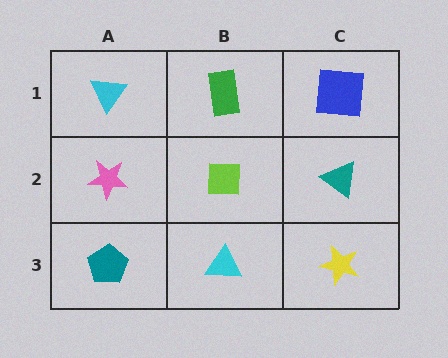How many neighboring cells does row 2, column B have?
4.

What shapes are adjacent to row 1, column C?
A teal triangle (row 2, column C), a green rectangle (row 1, column B).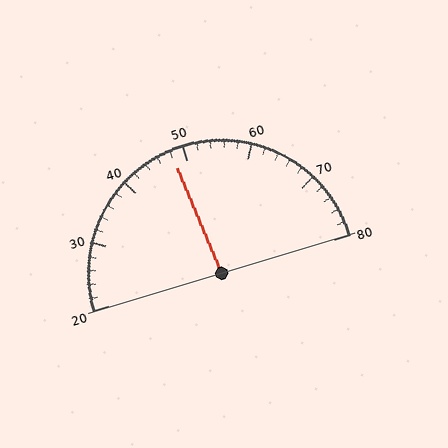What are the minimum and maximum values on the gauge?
The gauge ranges from 20 to 80.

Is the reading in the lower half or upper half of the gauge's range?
The reading is in the lower half of the range (20 to 80).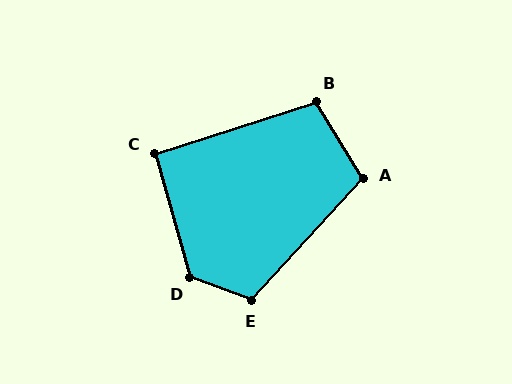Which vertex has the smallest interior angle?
C, at approximately 92 degrees.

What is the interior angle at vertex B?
Approximately 104 degrees (obtuse).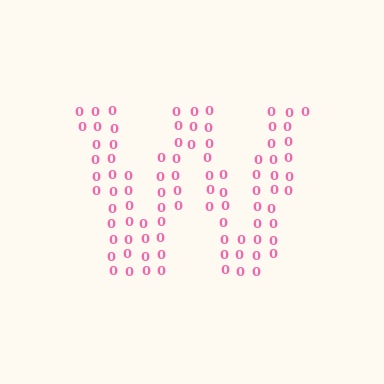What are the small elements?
The small elements are digit 0's.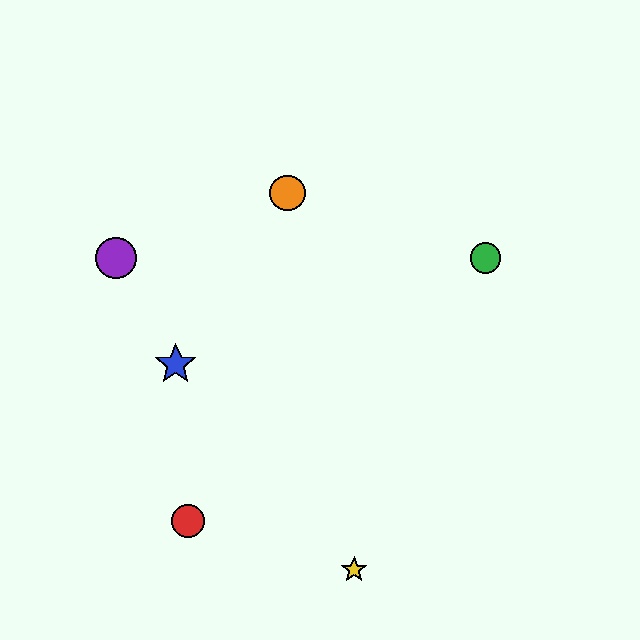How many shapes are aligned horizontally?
2 shapes (the green circle, the purple circle) are aligned horizontally.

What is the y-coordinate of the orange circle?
The orange circle is at y≈193.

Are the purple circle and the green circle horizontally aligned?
Yes, both are at y≈258.